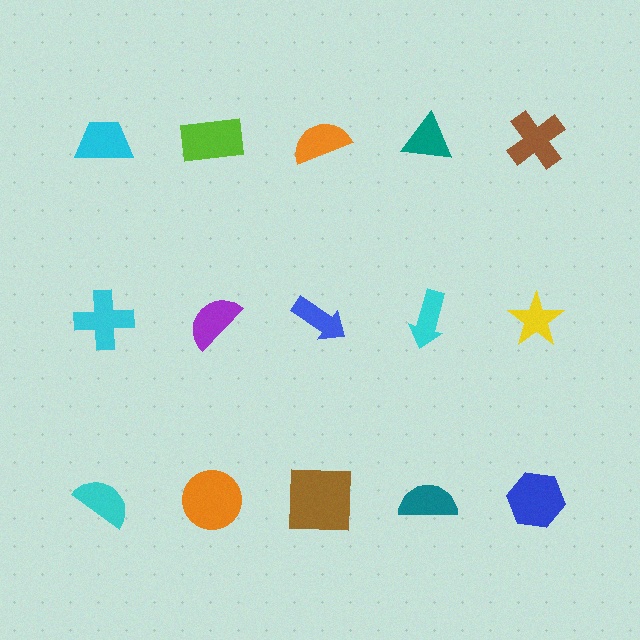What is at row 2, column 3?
A blue arrow.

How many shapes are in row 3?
5 shapes.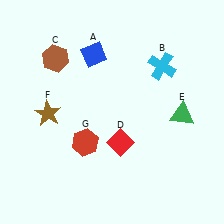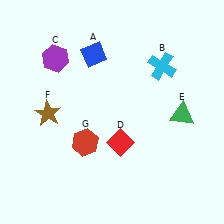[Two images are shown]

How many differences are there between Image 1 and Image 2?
There is 1 difference between the two images.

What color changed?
The hexagon (C) changed from brown in Image 1 to purple in Image 2.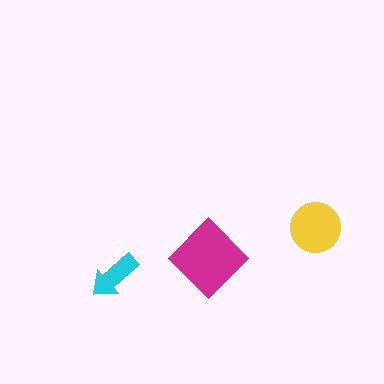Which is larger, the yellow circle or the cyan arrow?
The yellow circle.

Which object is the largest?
The magenta diamond.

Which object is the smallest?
The cyan arrow.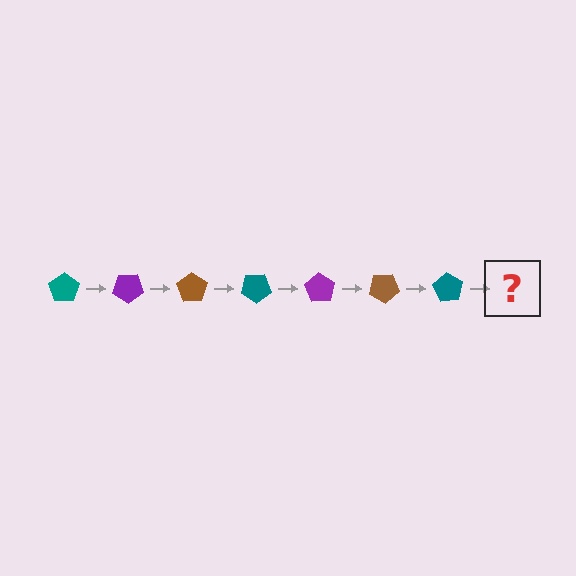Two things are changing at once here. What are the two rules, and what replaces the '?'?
The two rules are that it rotates 35 degrees each step and the color cycles through teal, purple, and brown. The '?' should be a purple pentagon, rotated 245 degrees from the start.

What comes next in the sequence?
The next element should be a purple pentagon, rotated 245 degrees from the start.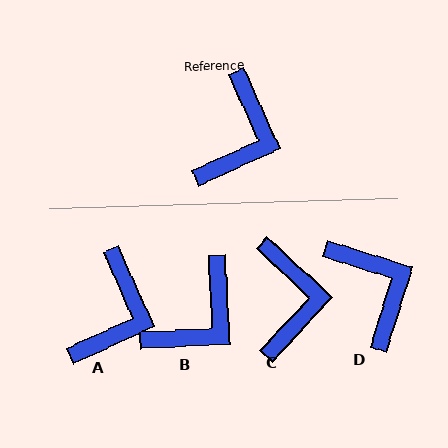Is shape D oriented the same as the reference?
No, it is off by about 49 degrees.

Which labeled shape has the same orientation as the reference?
A.